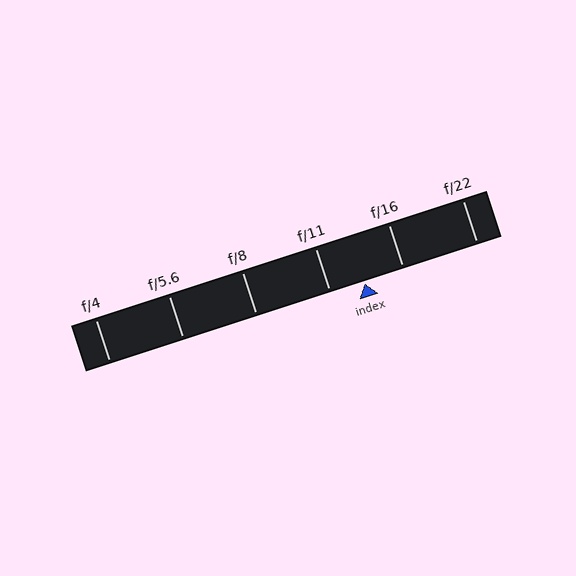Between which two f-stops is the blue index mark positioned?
The index mark is between f/11 and f/16.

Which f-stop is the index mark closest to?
The index mark is closest to f/11.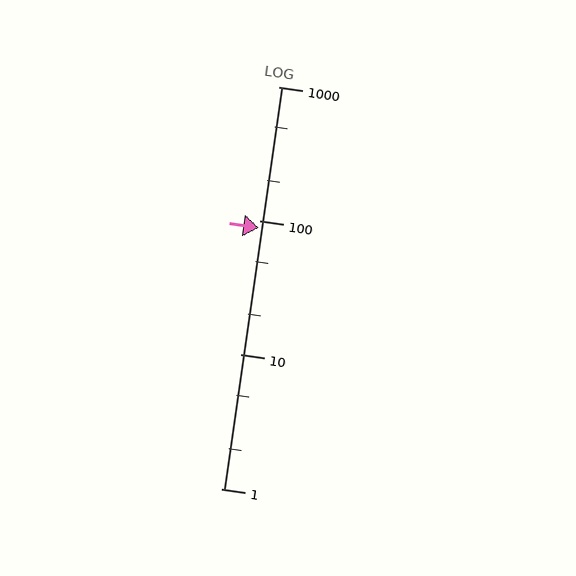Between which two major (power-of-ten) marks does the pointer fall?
The pointer is between 10 and 100.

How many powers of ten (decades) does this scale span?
The scale spans 3 decades, from 1 to 1000.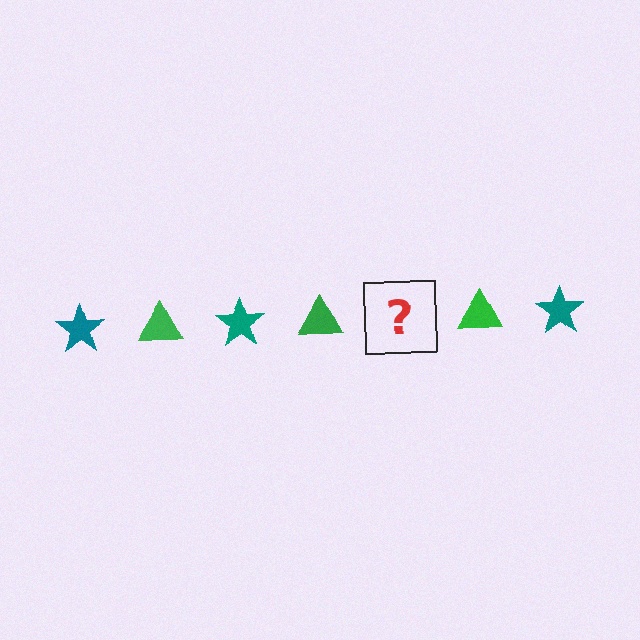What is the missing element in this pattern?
The missing element is a teal star.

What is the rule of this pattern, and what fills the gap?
The rule is that the pattern alternates between teal star and green triangle. The gap should be filled with a teal star.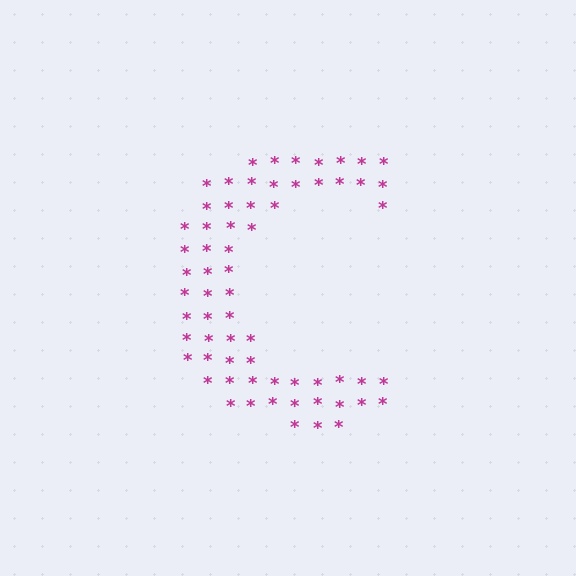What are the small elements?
The small elements are asterisks.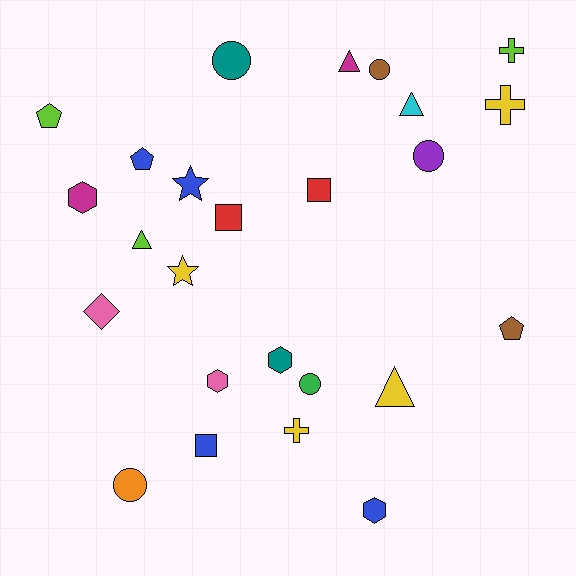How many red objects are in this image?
There are 2 red objects.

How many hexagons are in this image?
There are 4 hexagons.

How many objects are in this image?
There are 25 objects.